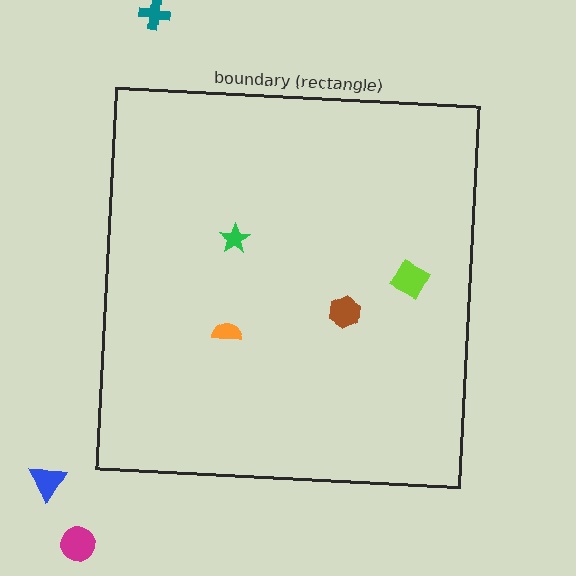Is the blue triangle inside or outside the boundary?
Outside.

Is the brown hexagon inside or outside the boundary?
Inside.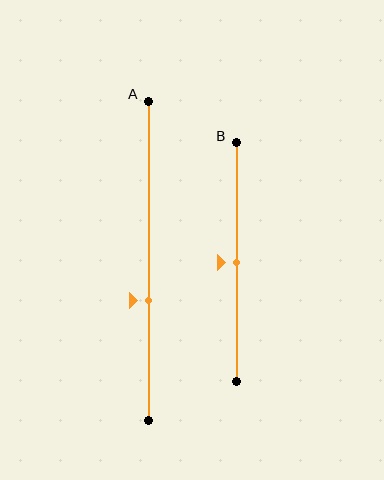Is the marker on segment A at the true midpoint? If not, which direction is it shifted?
No, the marker on segment A is shifted downward by about 13% of the segment length.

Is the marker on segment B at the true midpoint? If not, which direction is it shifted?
Yes, the marker on segment B is at the true midpoint.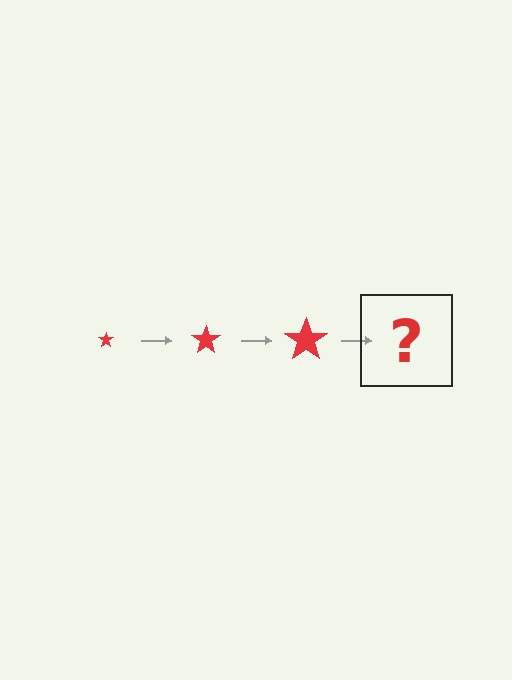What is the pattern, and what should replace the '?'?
The pattern is that the star gets progressively larger each step. The '?' should be a red star, larger than the previous one.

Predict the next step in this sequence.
The next step is a red star, larger than the previous one.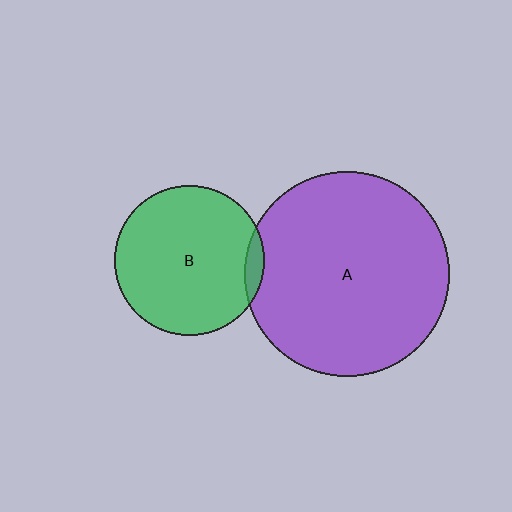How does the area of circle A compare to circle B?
Approximately 1.9 times.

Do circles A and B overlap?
Yes.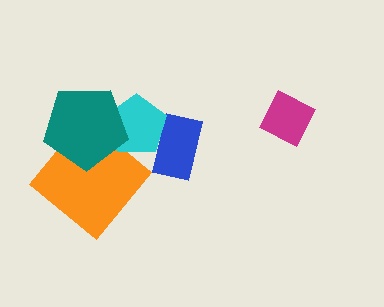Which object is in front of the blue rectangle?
The cyan pentagon is in front of the blue rectangle.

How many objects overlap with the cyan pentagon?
2 objects overlap with the cyan pentagon.